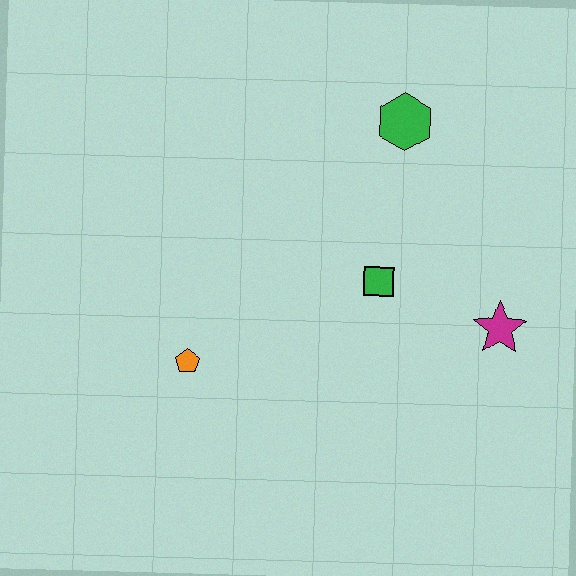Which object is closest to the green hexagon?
The green square is closest to the green hexagon.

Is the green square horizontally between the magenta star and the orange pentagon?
Yes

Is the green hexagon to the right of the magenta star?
No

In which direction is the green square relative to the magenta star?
The green square is to the left of the magenta star.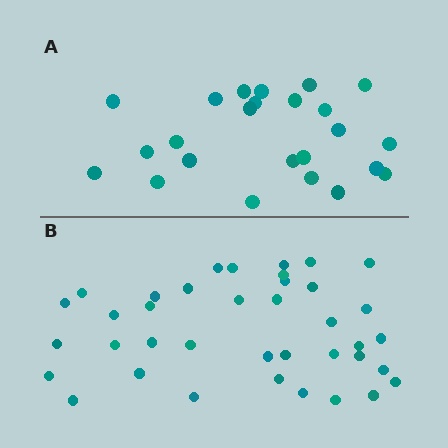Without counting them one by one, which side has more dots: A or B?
Region B (the bottom region) has more dots.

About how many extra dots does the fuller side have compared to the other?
Region B has approximately 15 more dots than region A.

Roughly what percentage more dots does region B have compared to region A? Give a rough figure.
About 60% more.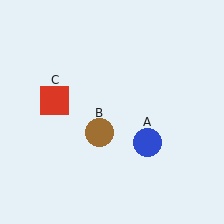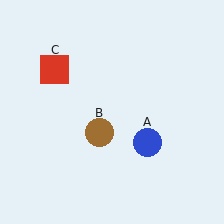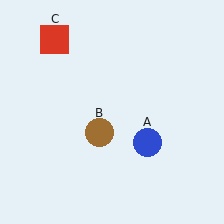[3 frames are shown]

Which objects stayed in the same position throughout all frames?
Blue circle (object A) and brown circle (object B) remained stationary.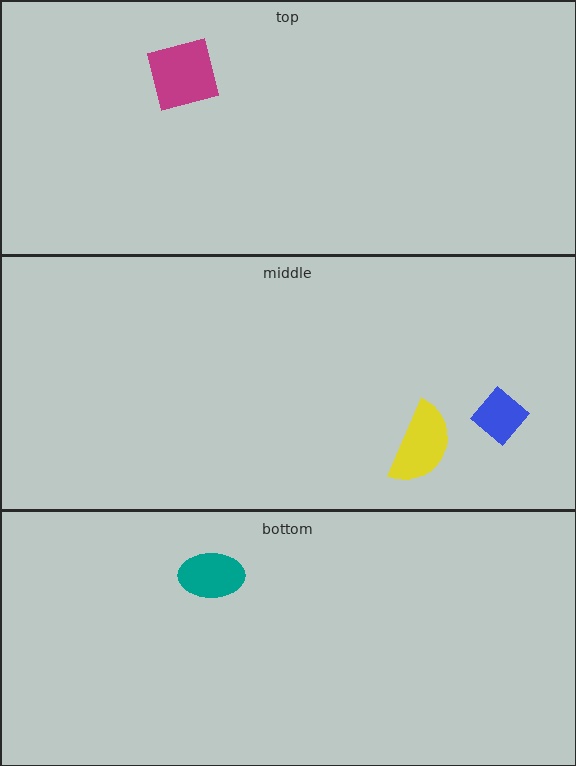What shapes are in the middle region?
The blue diamond, the yellow semicircle.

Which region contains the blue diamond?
The middle region.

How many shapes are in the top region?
1.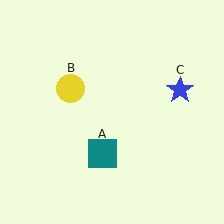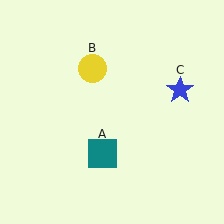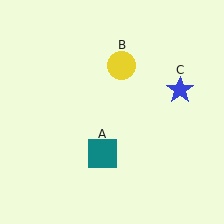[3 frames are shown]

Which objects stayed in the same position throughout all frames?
Teal square (object A) and blue star (object C) remained stationary.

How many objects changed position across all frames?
1 object changed position: yellow circle (object B).